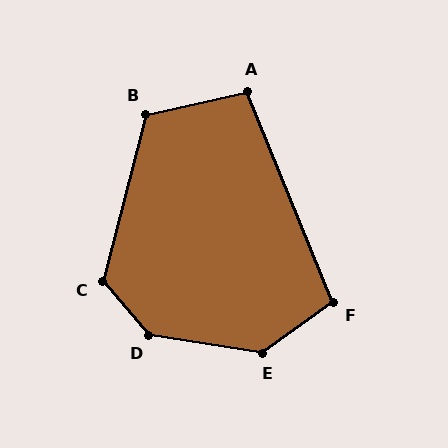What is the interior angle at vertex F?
Approximately 103 degrees (obtuse).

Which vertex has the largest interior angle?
D, at approximately 139 degrees.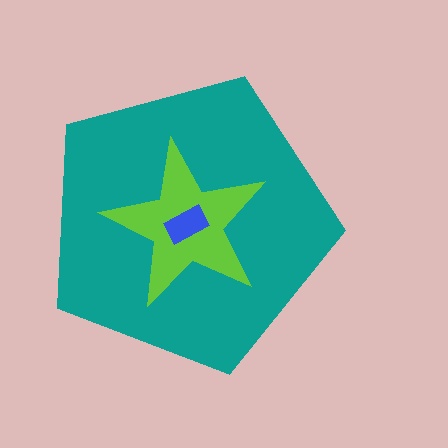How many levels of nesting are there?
3.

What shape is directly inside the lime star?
The blue rectangle.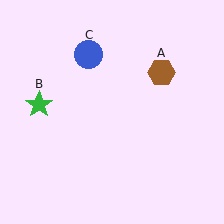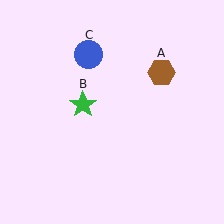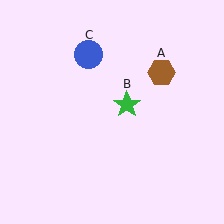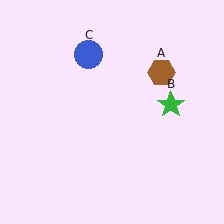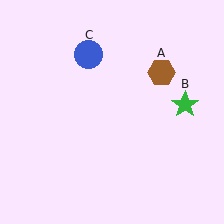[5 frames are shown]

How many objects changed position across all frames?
1 object changed position: green star (object B).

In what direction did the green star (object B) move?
The green star (object B) moved right.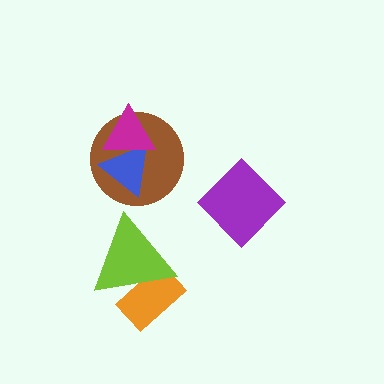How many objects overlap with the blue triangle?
2 objects overlap with the blue triangle.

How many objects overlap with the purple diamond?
0 objects overlap with the purple diamond.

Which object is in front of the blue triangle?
The magenta triangle is in front of the blue triangle.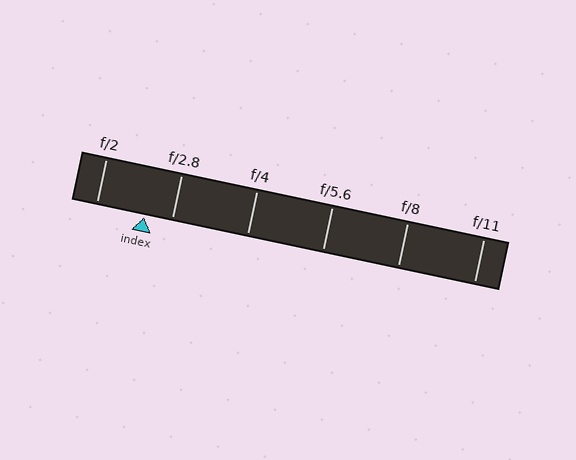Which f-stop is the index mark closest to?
The index mark is closest to f/2.8.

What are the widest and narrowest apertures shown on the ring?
The widest aperture shown is f/2 and the narrowest is f/11.